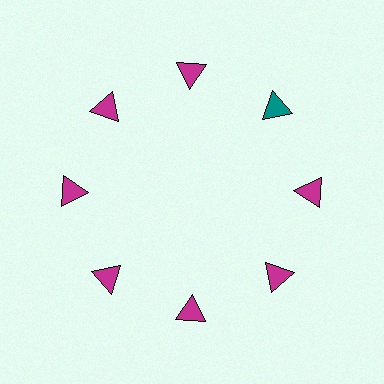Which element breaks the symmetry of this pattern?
The teal triangle at roughly the 2 o'clock position breaks the symmetry. All other shapes are magenta triangles.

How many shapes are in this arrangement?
There are 8 shapes arranged in a ring pattern.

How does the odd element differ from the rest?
It has a different color: teal instead of magenta.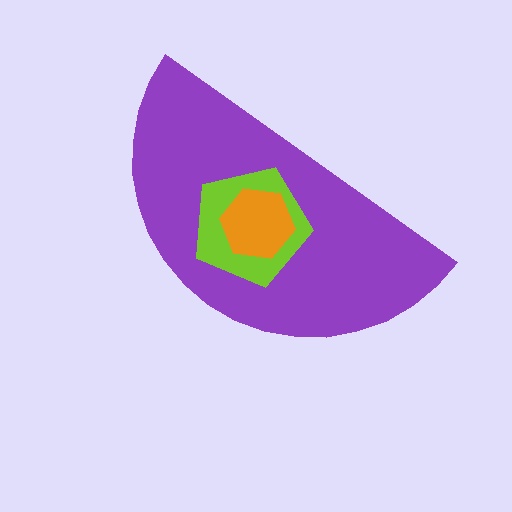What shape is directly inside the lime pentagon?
The orange hexagon.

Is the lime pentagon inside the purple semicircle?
Yes.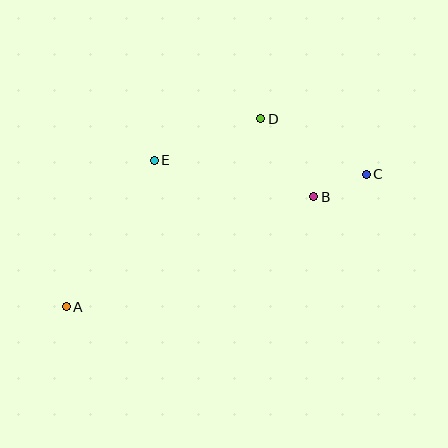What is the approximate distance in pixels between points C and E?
The distance between C and E is approximately 212 pixels.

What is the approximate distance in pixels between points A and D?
The distance between A and D is approximately 271 pixels.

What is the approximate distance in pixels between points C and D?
The distance between C and D is approximately 119 pixels.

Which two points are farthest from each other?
Points A and C are farthest from each other.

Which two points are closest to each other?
Points B and C are closest to each other.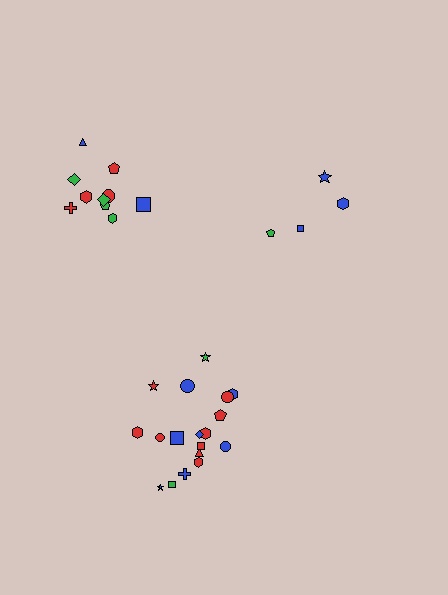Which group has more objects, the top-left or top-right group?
The top-left group.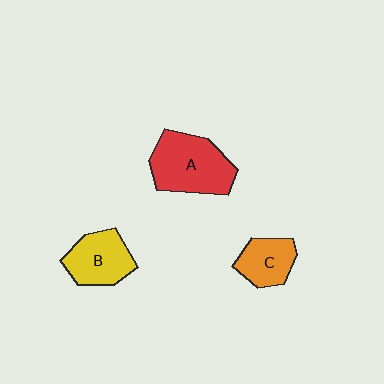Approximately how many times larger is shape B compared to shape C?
Approximately 1.2 times.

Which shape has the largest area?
Shape A (red).